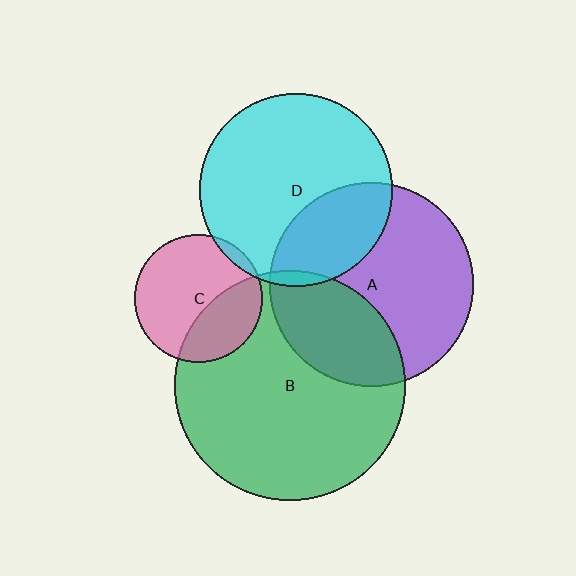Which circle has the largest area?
Circle B (green).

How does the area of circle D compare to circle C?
Approximately 2.3 times.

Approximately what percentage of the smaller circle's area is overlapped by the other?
Approximately 35%.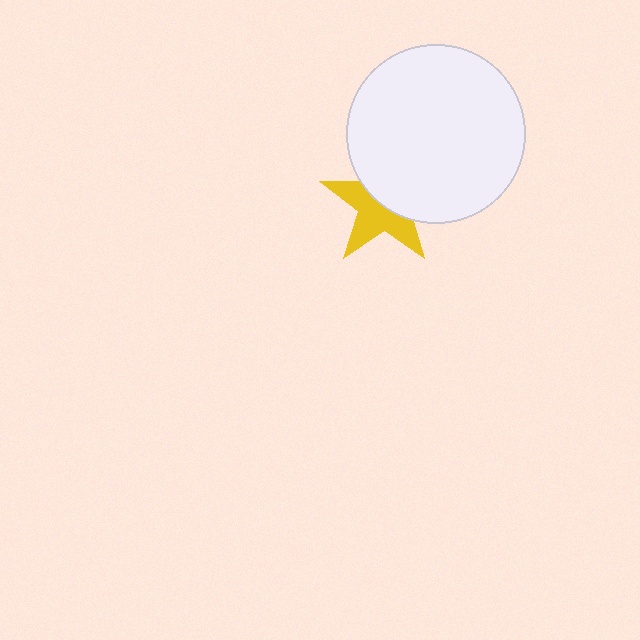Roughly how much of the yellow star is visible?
About half of it is visible (roughly 53%).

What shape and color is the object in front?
The object in front is a white circle.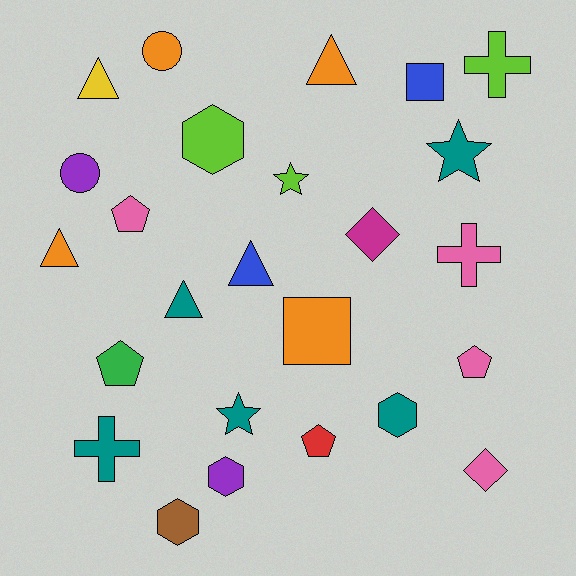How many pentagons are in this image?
There are 4 pentagons.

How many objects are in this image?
There are 25 objects.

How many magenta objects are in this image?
There is 1 magenta object.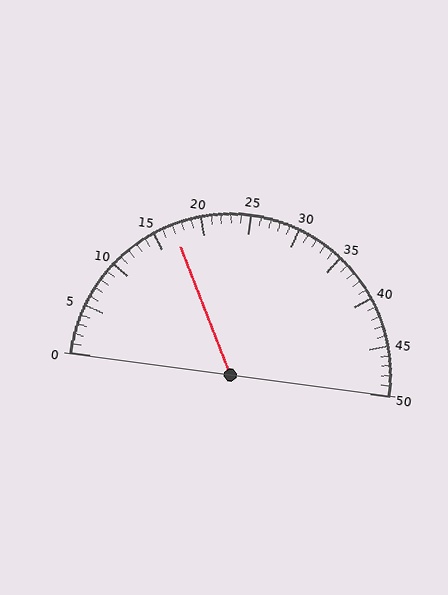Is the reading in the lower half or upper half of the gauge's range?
The reading is in the lower half of the range (0 to 50).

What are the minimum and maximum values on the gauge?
The gauge ranges from 0 to 50.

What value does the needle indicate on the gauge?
The needle indicates approximately 17.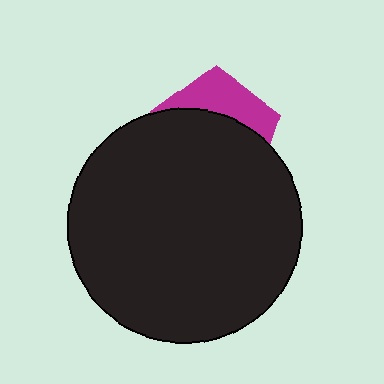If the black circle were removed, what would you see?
You would see the complete magenta pentagon.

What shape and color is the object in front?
The object in front is a black circle.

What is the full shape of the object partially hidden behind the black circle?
The partially hidden object is a magenta pentagon.